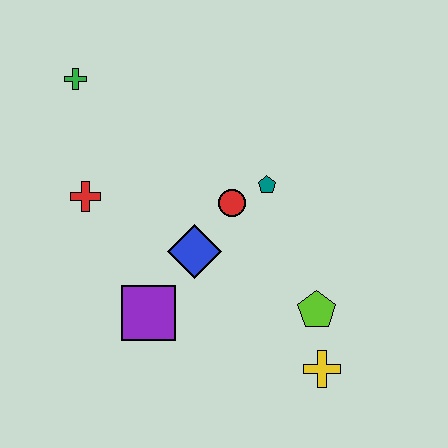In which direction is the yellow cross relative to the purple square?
The yellow cross is to the right of the purple square.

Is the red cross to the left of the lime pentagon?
Yes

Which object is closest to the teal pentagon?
The red circle is closest to the teal pentagon.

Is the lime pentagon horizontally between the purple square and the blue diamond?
No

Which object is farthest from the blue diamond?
The green cross is farthest from the blue diamond.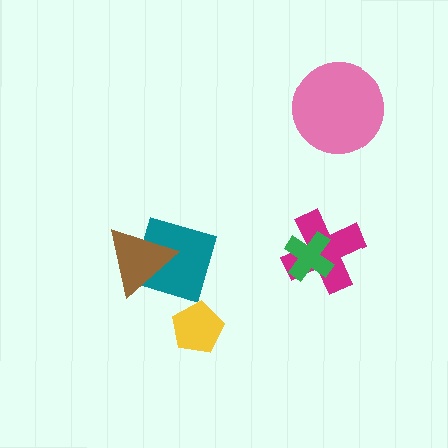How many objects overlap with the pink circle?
0 objects overlap with the pink circle.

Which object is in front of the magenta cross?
The green cross is in front of the magenta cross.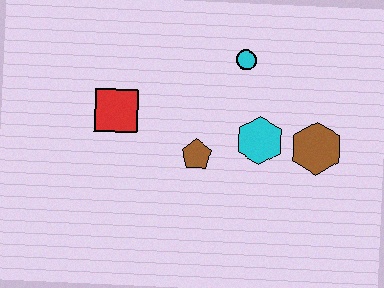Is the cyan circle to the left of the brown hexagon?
Yes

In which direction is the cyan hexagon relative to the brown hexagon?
The cyan hexagon is to the left of the brown hexagon.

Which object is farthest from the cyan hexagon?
The red square is farthest from the cyan hexagon.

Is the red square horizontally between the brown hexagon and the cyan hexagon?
No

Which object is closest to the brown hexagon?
The cyan hexagon is closest to the brown hexagon.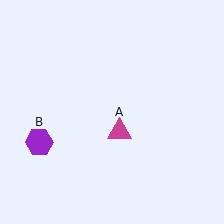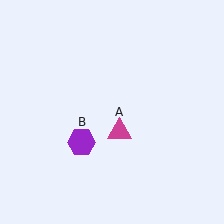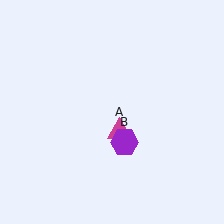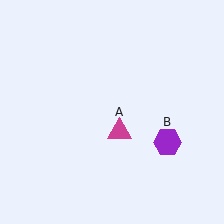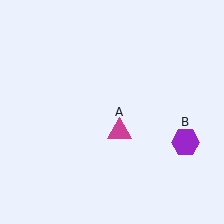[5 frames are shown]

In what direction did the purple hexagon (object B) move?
The purple hexagon (object B) moved right.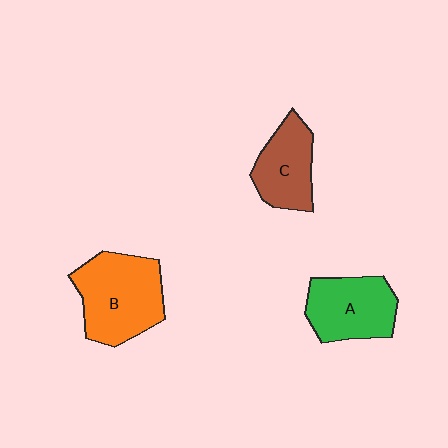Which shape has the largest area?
Shape B (orange).